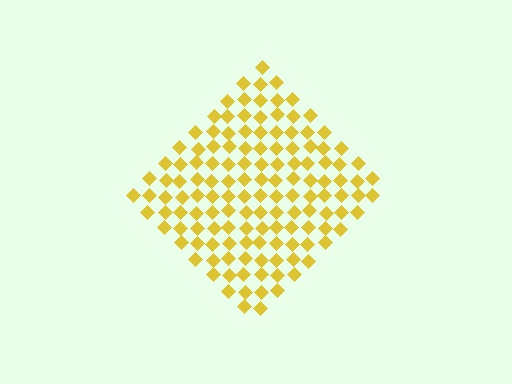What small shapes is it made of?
It is made of small diamonds.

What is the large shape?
The large shape is a diamond.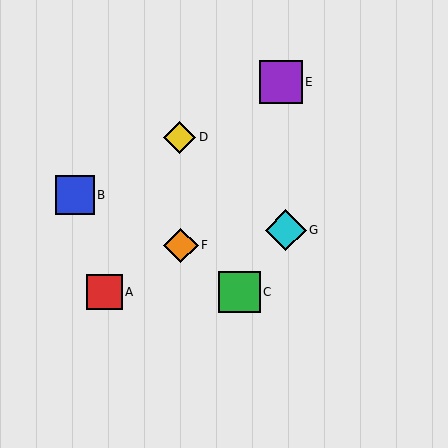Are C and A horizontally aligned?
Yes, both are at y≈292.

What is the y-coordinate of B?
Object B is at y≈195.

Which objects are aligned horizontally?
Objects A, C are aligned horizontally.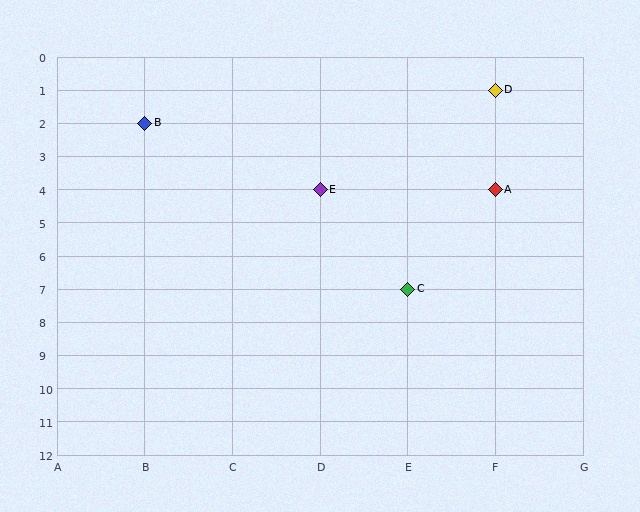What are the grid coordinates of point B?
Point B is at grid coordinates (B, 2).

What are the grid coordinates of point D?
Point D is at grid coordinates (F, 1).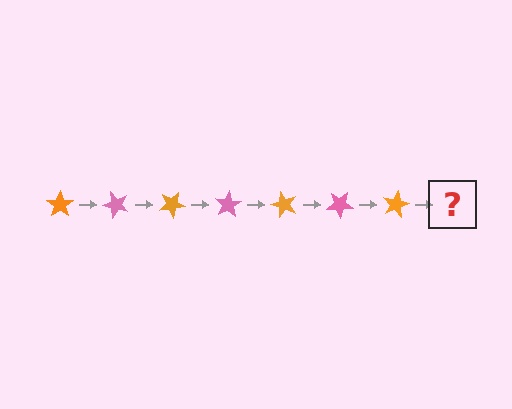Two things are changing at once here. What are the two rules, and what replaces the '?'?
The two rules are that it rotates 50 degrees each step and the color cycles through orange and pink. The '?' should be a pink star, rotated 350 degrees from the start.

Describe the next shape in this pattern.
It should be a pink star, rotated 350 degrees from the start.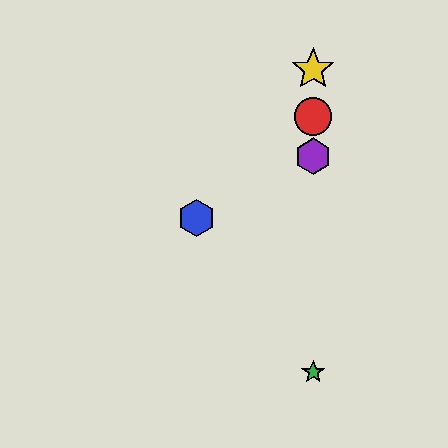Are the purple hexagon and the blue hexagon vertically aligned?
No, the purple hexagon is at x≈313 and the blue hexagon is at x≈197.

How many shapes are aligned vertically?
4 shapes (the red circle, the green star, the yellow star, the purple hexagon) are aligned vertically.